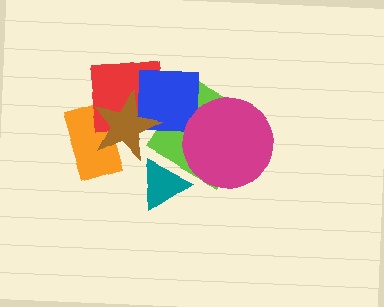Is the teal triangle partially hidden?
No, no other shape covers it.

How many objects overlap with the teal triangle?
0 objects overlap with the teal triangle.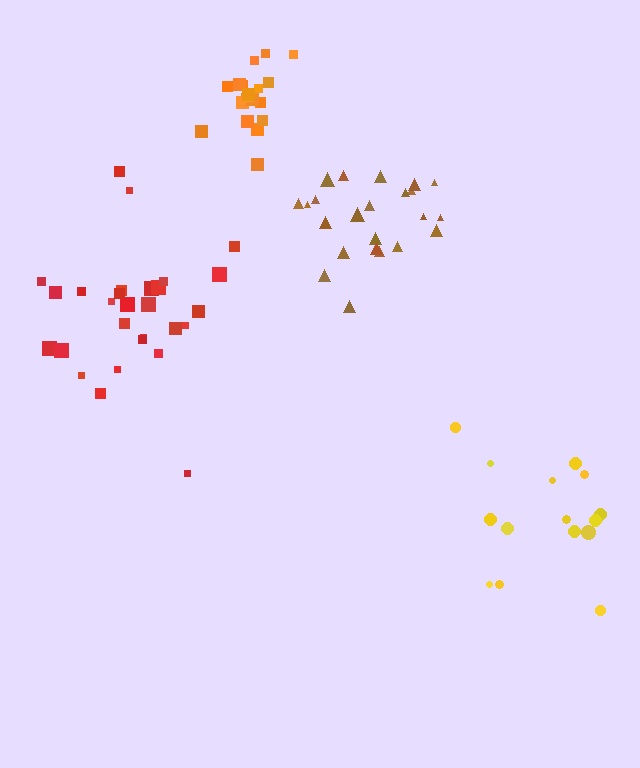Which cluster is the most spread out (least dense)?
Yellow.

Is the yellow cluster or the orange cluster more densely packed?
Orange.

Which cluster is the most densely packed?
Orange.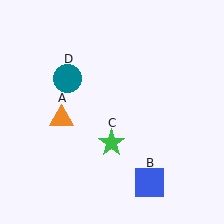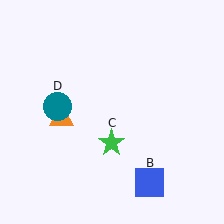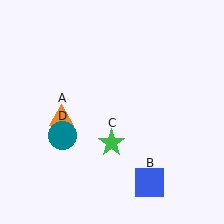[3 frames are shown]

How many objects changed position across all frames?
1 object changed position: teal circle (object D).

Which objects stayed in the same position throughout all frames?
Orange triangle (object A) and blue square (object B) and green star (object C) remained stationary.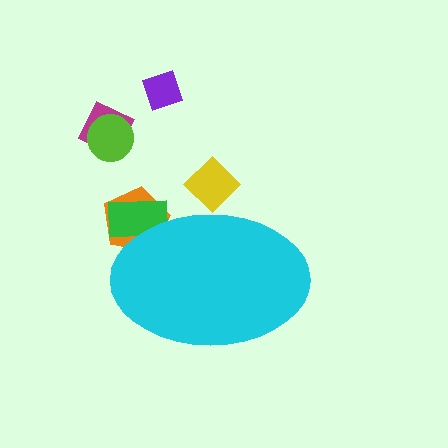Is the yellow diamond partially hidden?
Yes, the yellow diamond is partially hidden behind the cyan ellipse.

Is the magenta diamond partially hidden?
No, the magenta diamond is fully visible.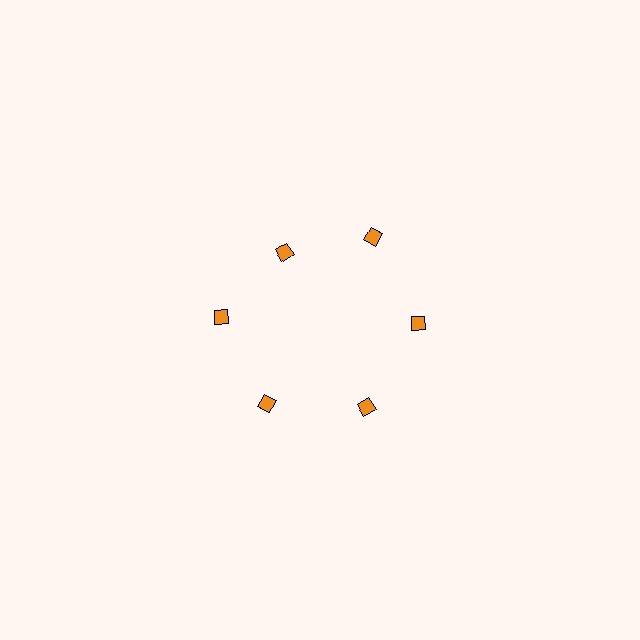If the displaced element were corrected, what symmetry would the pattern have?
It would have 6-fold rotational symmetry — the pattern would map onto itself every 60 degrees.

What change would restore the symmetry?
The symmetry would be restored by moving it outward, back onto the ring so that all 6 diamonds sit at equal angles and equal distance from the center.